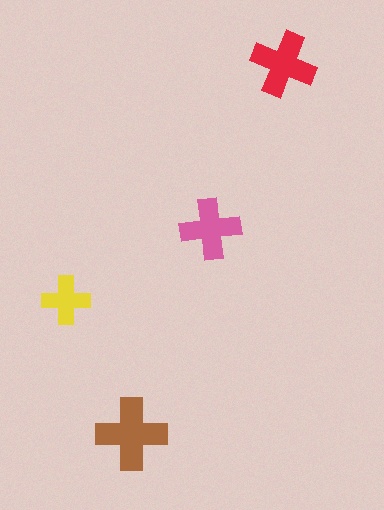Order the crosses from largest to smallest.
the brown one, the red one, the pink one, the yellow one.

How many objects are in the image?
There are 4 objects in the image.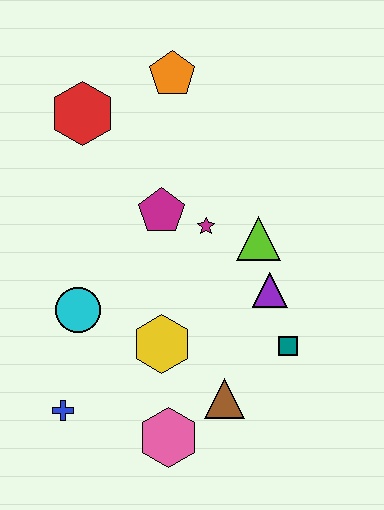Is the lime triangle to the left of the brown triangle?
No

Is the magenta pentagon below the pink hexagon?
No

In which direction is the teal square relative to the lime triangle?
The teal square is below the lime triangle.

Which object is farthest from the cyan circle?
The orange pentagon is farthest from the cyan circle.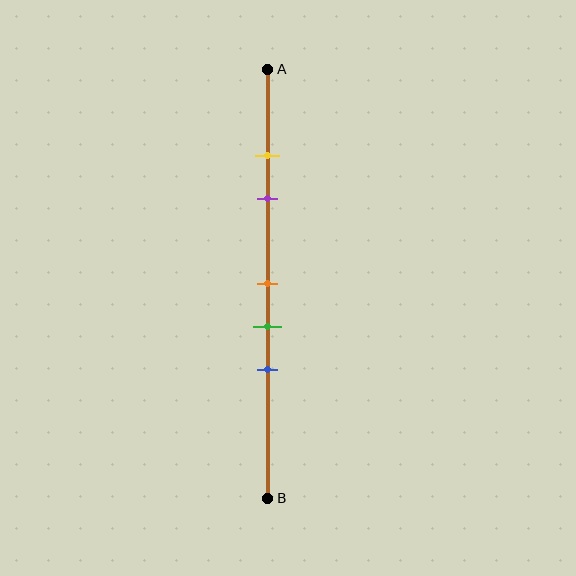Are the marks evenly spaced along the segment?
No, the marks are not evenly spaced.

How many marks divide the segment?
There are 5 marks dividing the segment.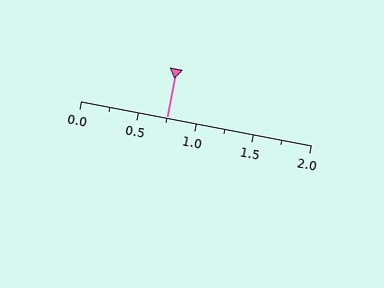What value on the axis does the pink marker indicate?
The marker indicates approximately 0.75.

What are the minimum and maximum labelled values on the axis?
The axis runs from 0.0 to 2.0.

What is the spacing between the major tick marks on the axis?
The major ticks are spaced 0.5 apart.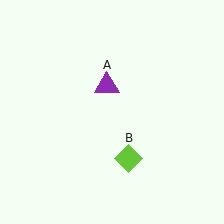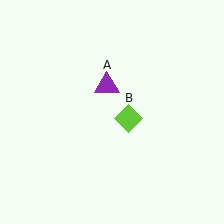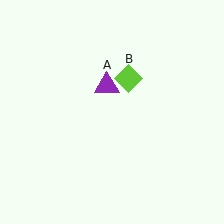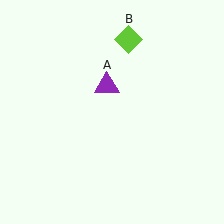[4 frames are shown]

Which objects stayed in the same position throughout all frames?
Purple triangle (object A) remained stationary.